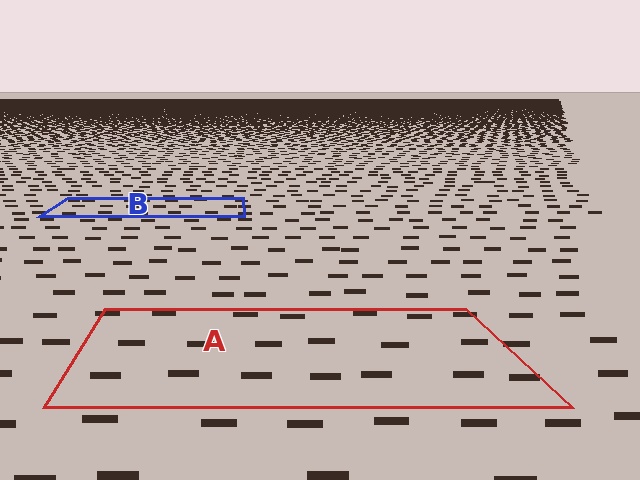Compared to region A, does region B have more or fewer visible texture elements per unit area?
Region B has more texture elements per unit area — they are packed more densely because it is farther away.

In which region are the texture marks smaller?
The texture marks are smaller in region B, because it is farther away.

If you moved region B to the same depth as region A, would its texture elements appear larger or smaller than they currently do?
They would appear larger. At a closer depth, the same texture elements are projected at a bigger on-screen size.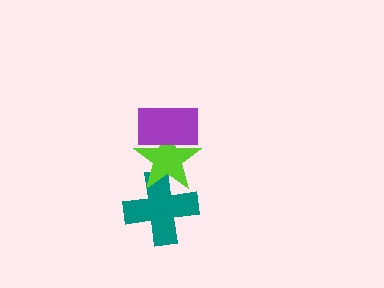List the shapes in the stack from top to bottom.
From top to bottom: the purple rectangle, the lime star, the teal cross.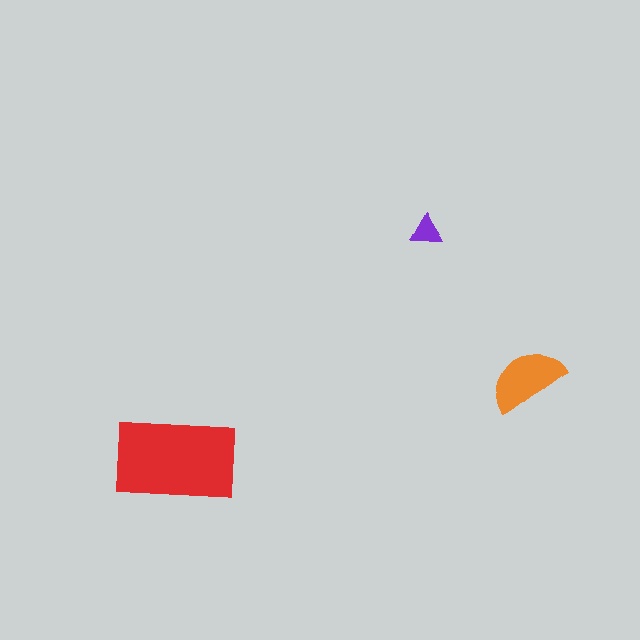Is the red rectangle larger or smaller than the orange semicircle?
Larger.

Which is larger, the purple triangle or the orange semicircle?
The orange semicircle.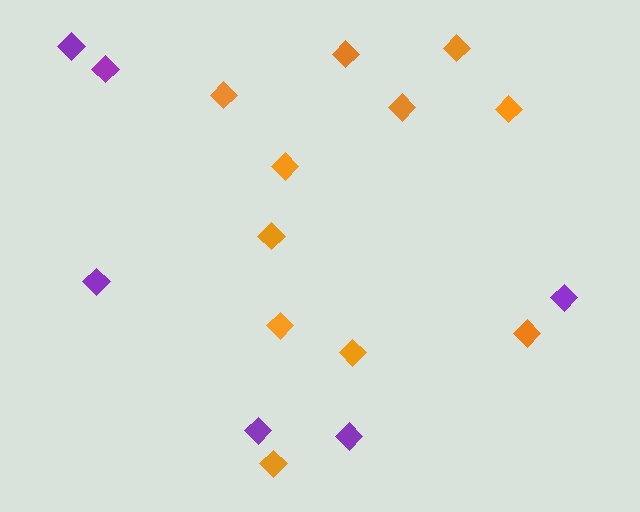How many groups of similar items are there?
There are 2 groups: one group of orange diamonds (11) and one group of purple diamonds (6).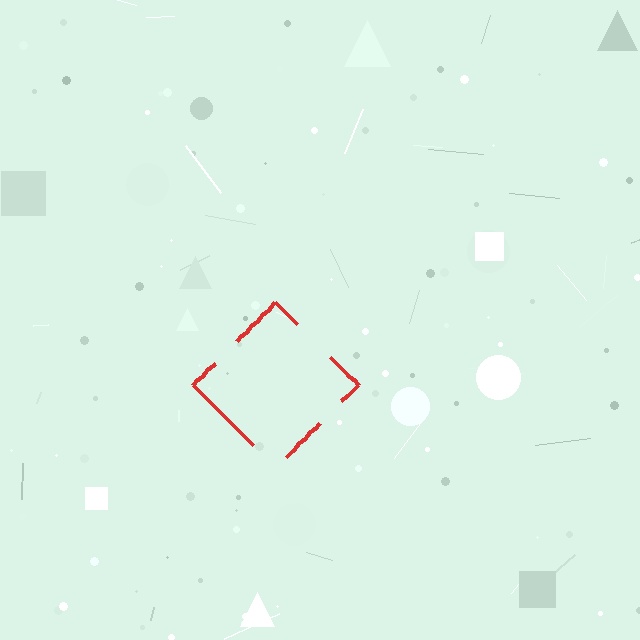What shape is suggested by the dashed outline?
The dashed outline suggests a diamond.